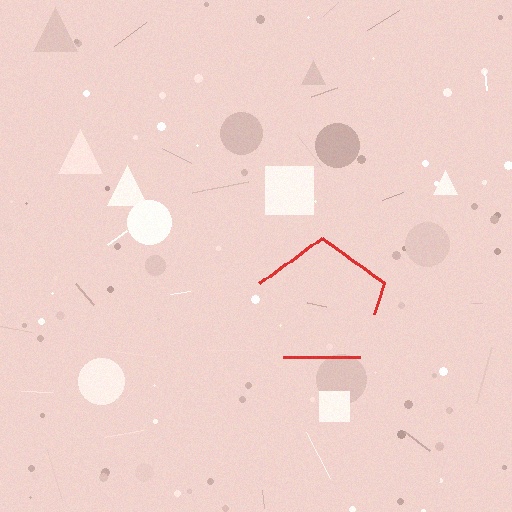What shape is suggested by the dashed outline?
The dashed outline suggests a pentagon.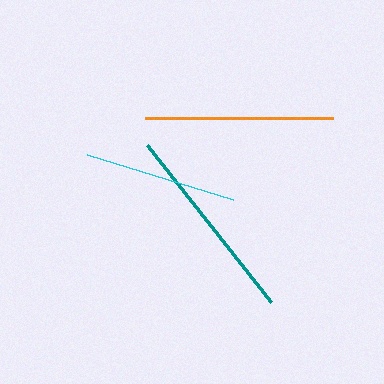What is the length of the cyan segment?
The cyan segment is approximately 153 pixels long.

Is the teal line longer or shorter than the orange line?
The teal line is longer than the orange line.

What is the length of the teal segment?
The teal segment is approximately 200 pixels long.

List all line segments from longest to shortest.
From longest to shortest: teal, orange, cyan.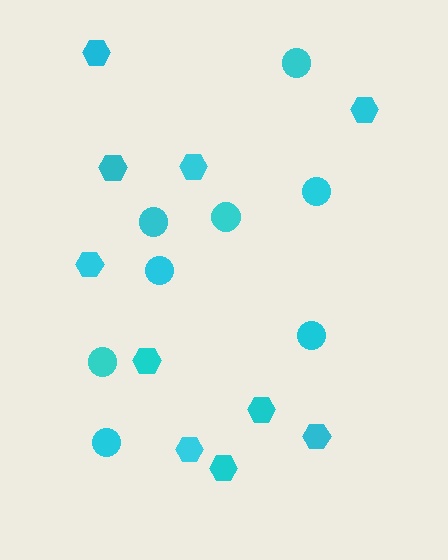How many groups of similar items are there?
There are 2 groups: one group of hexagons (10) and one group of circles (8).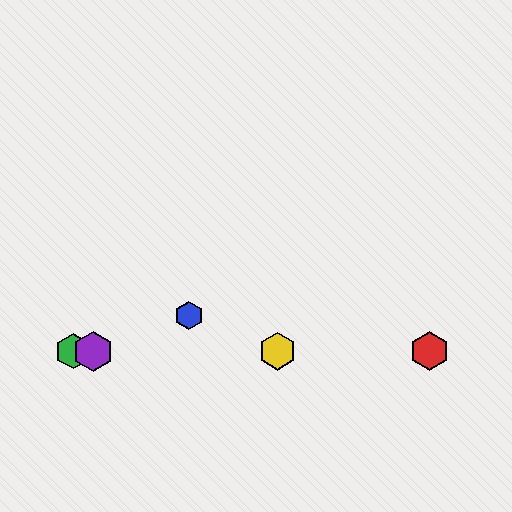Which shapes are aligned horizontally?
The red hexagon, the green hexagon, the yellow hexagon, the purple hexagon are aligned horizontally.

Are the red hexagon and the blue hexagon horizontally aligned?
No, the red hexagon is at y≈351 and the blue hexagon is at y≈316.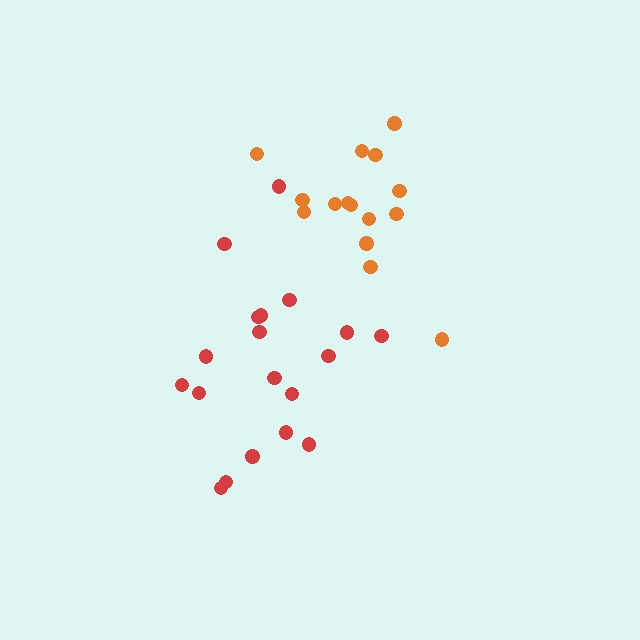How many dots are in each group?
Group 1: 19 dots, Group 2: 15 dots (34 total).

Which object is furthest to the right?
The orange cluster is rightmost.